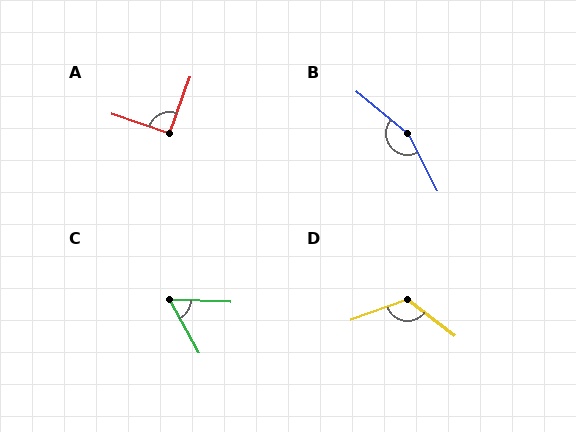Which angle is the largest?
B, at approximately 156 degrees.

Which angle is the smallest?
C, at approximately 59 degrees.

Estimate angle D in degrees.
Approximately 122 degrees.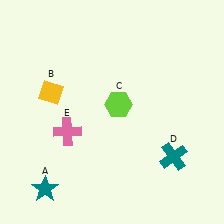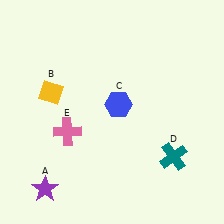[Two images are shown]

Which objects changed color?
A changed from teal to purple. C changed from lime to blue.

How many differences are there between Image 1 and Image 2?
There are 2 differences between the two images.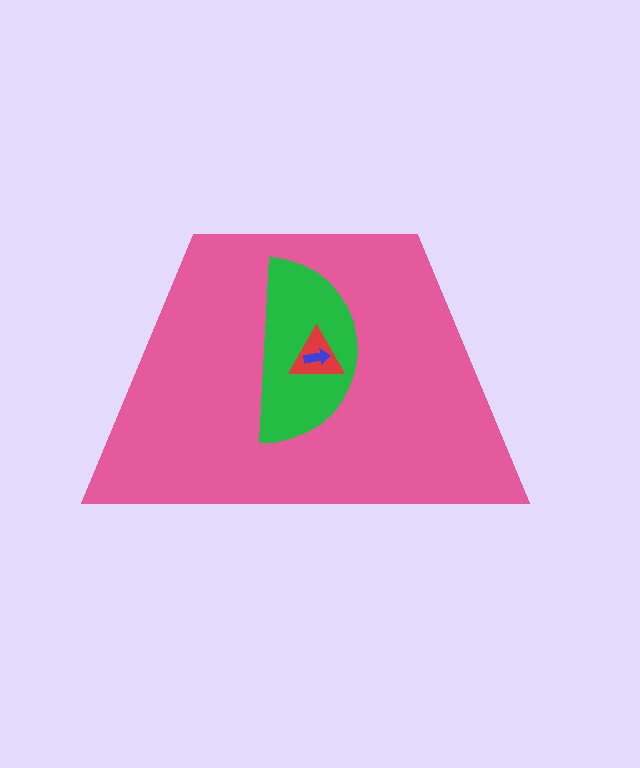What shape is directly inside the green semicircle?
The red triangle.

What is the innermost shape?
The blue arrow.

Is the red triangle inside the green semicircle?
Yes.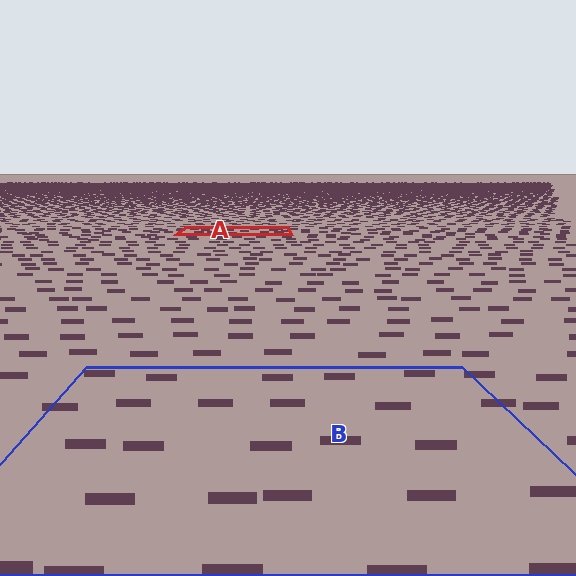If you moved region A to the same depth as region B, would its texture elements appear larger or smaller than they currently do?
They would appear larger. At a closer depth, the same texture elements are projected at a bigger on-screen size.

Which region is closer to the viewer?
Region B is closer. The texture elements there are larger and more spread out.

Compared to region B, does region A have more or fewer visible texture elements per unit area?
Region A has more texture elements per unit area — they are packed more densely because it is farther away.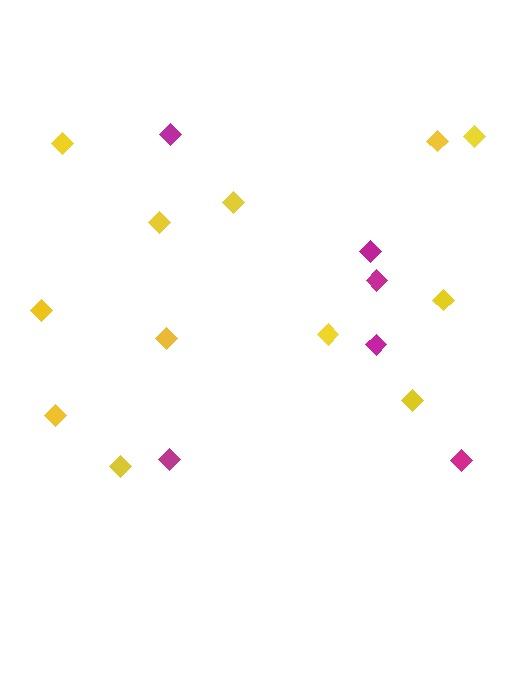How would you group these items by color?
There are 2 groups: one group of magenta diamonds (6) and one group of yellow diamonds (12).